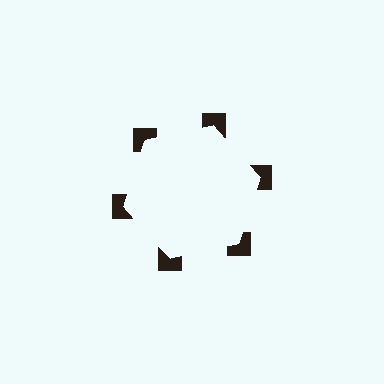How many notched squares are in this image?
There are 6 — one at each vertex of the illusory hexagon.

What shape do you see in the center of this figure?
An illusory hexagon — its edges are inferred from the aligned wedge cuts in the notched squares, not physically drawn.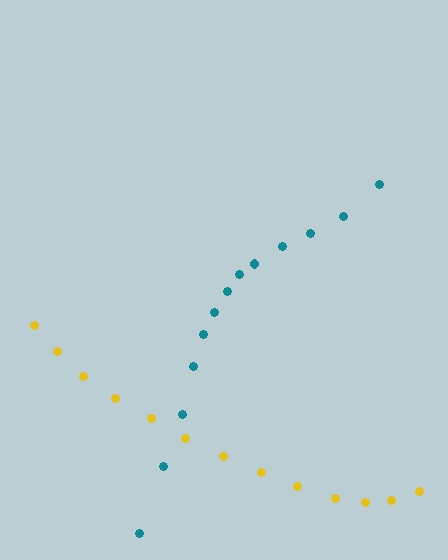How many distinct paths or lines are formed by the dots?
There are 2 distinct paths.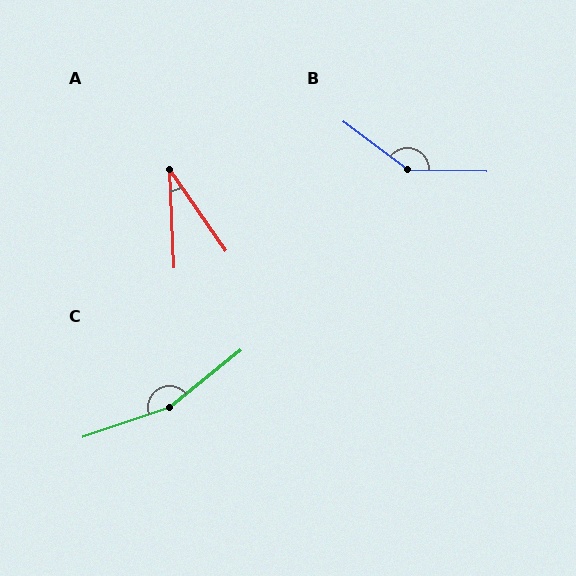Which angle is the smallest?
A, at approximately 32 degrees.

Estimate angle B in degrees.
Approximately 144 degrees.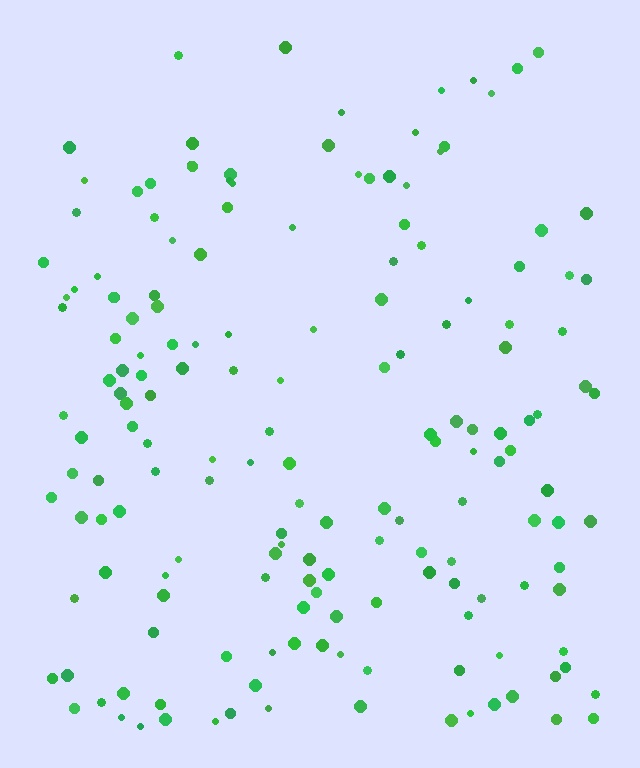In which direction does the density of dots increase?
From top to bottom, with the bottom side densest.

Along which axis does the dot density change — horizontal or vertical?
Vertical.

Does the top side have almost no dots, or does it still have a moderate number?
Still a moderate number, just noticeably fewer than the bottom.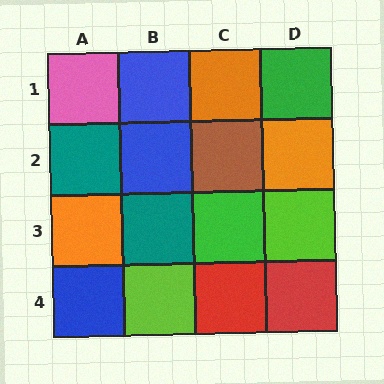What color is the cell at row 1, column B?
Blue.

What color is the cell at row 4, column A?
Blue.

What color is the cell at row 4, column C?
Red.